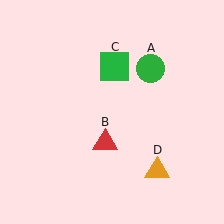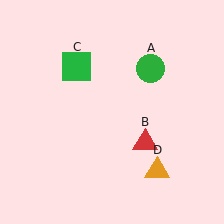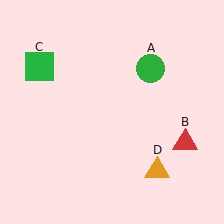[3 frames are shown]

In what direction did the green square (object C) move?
The green square (object C) moved left.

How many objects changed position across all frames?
2 objects changed position: red triangle (object B), green square (object C).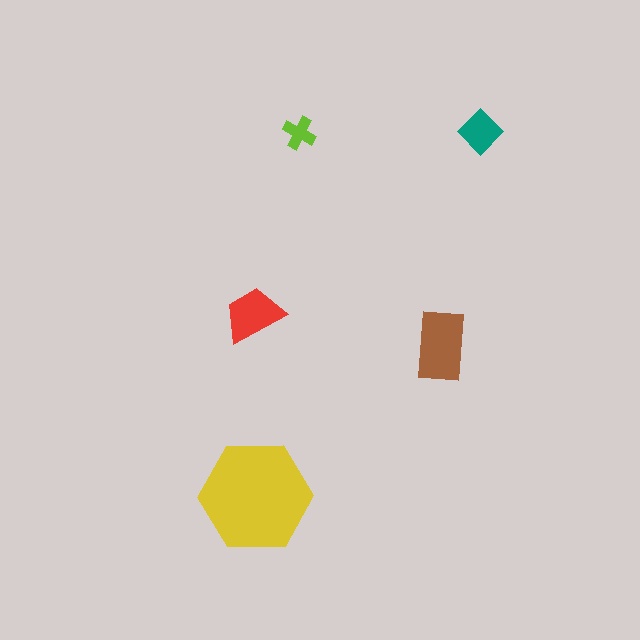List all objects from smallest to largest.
The lime cross, the teal diamond, the red trapezoid, the brown rectangle, the yellow hexagon.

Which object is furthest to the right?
The teal diamond is rightmost.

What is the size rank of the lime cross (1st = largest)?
5th.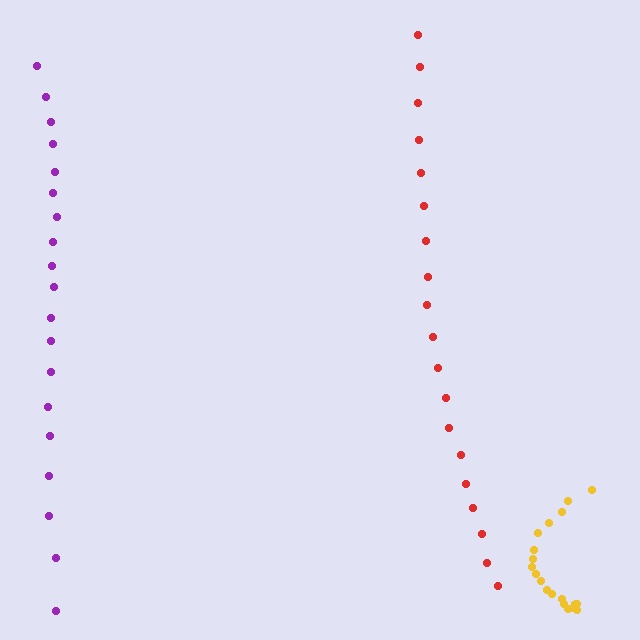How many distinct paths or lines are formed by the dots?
There are 3 distinct paths.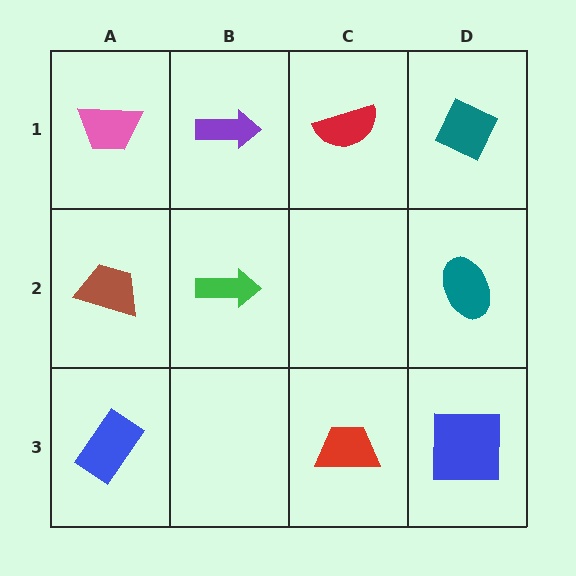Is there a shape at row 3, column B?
No, that cell is empty.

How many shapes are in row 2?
3 shapes.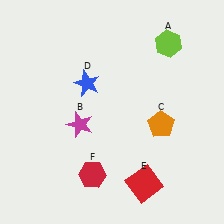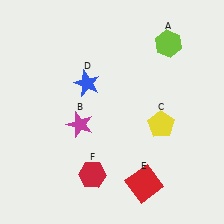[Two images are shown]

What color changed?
The pentagon (C) changed from orange in Image 1 to yellow in Image 2.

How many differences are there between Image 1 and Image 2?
There is 1 difference between the two images.